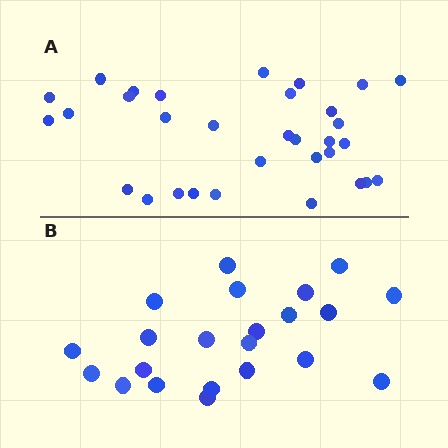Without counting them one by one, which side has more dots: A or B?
Region A (the top region) has more dots.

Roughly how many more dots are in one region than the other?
Region A has roughly 10 or so more dots than region B.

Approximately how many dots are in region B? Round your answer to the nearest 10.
About 20 dots. (The exact count is 22, which rounds to 20.)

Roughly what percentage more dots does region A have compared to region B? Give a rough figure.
About 45% more.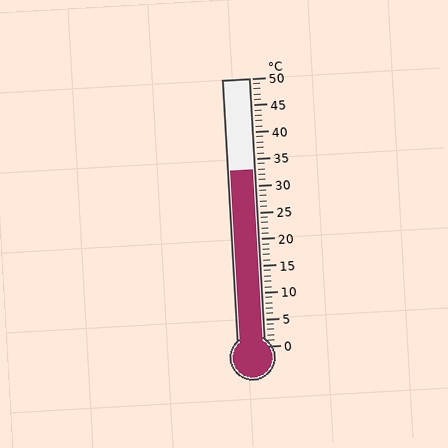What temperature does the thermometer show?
The thermometer shows approximately 33°C.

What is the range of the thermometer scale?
The thermometer scale ranges from 0°C to 50°C.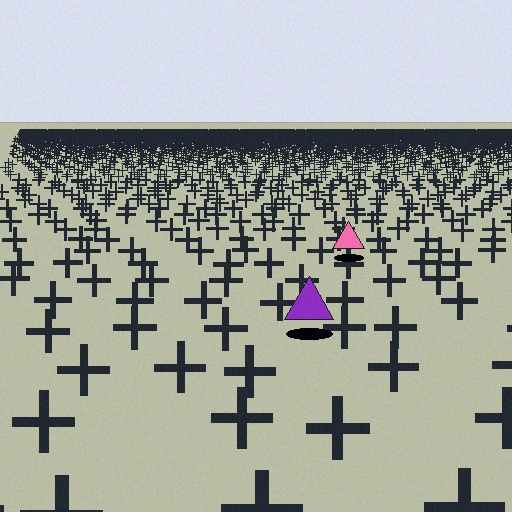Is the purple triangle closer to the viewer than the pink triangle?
Yes. The purple triangle is closer — you can tell from the texture gradient: the ground texture is coarser near it.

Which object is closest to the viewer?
The purple triangle is closest. The texture marks near it are larger and more spread out.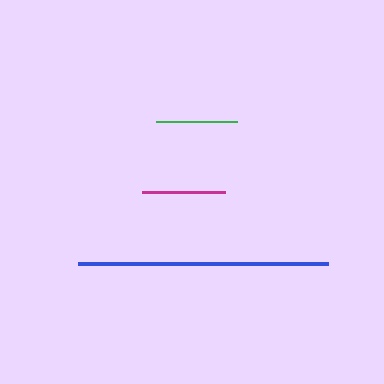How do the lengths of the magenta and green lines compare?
The magenta and green lines are approximately the same length.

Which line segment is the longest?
The blue line is the longest at approximately 250 pixels.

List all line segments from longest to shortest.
From longest to shortest: blue, magenta, green.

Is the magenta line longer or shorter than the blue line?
The blue line is longer than the magenta line.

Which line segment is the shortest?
The green line is the shortest at approximately 80 pixels.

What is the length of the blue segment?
The blue segment is approximately 250 pixels long.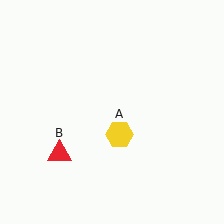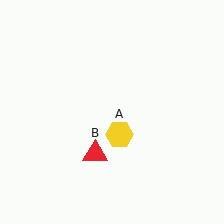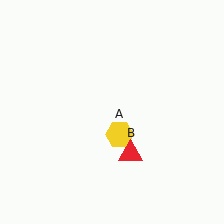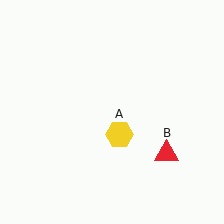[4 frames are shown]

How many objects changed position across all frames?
1 object changed position: red triangle (object B).